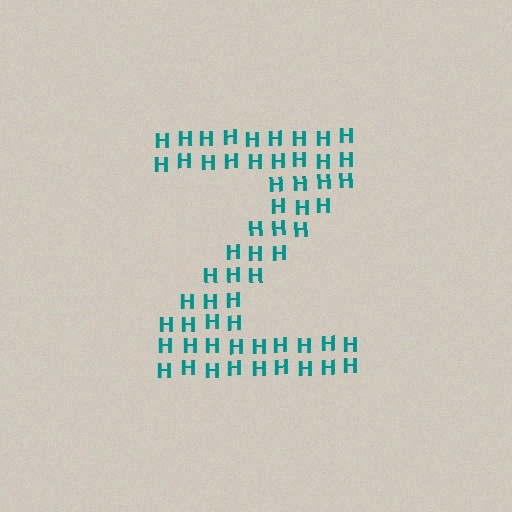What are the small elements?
The small elements are letter H's.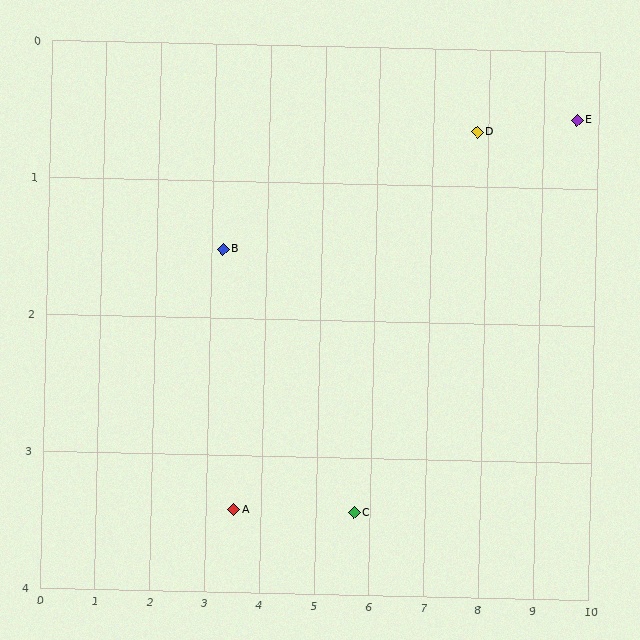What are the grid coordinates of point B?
Point B is at approximately (3.2, 1.5).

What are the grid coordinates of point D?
Point D is at approximately (7.8, 0.6).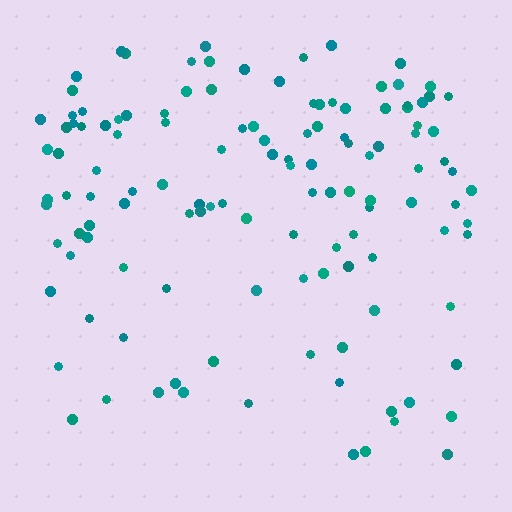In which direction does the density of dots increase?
From bottom to top, with the top side densest.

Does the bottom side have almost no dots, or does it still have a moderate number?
Still a moderate number, just noticeably fewer than the top.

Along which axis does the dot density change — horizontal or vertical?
Vertical.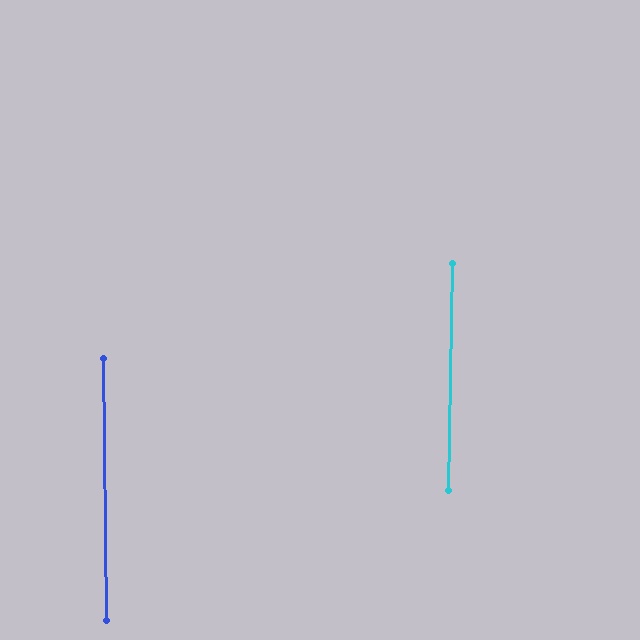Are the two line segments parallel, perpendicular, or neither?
Parallel — their directions differ by only 1.7°.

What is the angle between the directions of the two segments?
Approximately 2 degrees.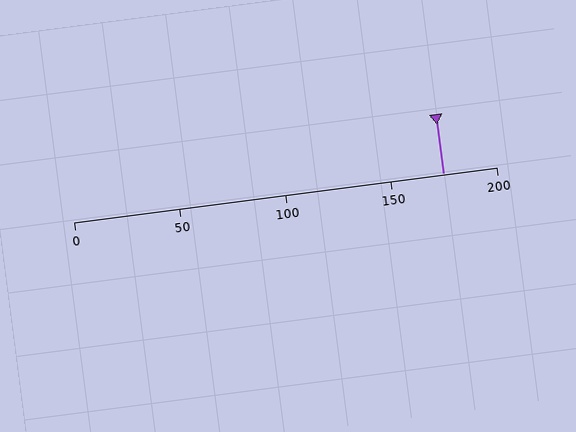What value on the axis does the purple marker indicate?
The marker indicates approximately 175.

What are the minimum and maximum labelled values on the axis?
The axis runs from 0 to 200.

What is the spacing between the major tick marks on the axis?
The major ticks are spaced 50 apart.